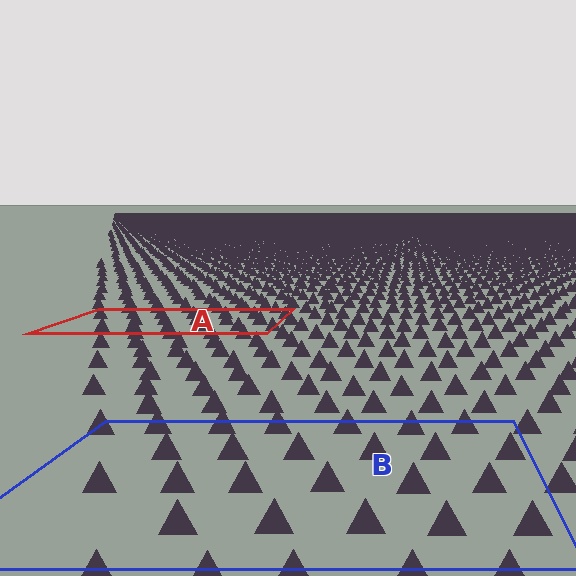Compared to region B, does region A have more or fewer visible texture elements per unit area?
Region A has more texture elements per unit area — they are packed more densely because it is farther away.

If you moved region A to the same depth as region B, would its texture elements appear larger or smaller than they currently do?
They would appear larger. At a closer depth, the same texture elements are projected at a bigger on-screen size.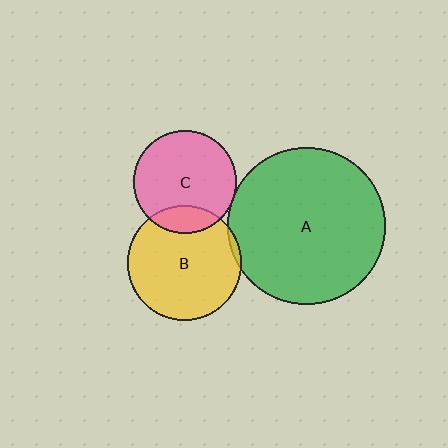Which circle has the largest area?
Circle A (green).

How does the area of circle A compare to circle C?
Approximately 2.3 times.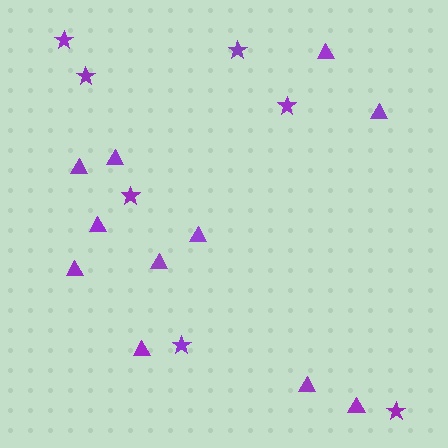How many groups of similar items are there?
There are 2 groups: one group of stars (7) and one group of triangles (11).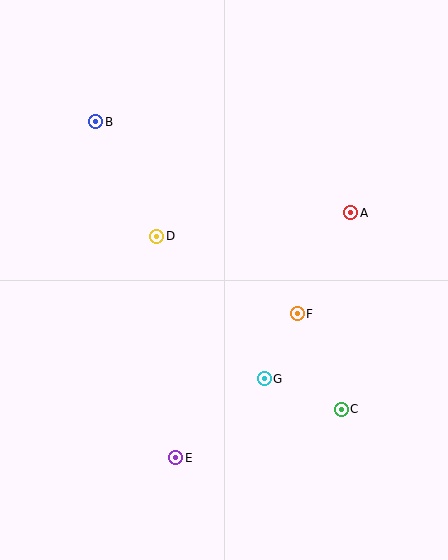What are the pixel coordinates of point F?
Point F is at (297, 314).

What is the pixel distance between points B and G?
The distance between B and G is 308 pixels.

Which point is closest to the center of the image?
Point D at (157, 236) is closest to the center.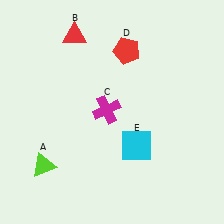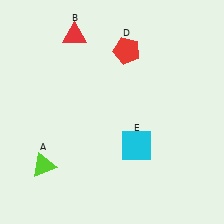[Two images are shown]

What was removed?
The magenta cross (C) was removed in Image 2.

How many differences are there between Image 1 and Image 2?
There is 1 difference between the two images.